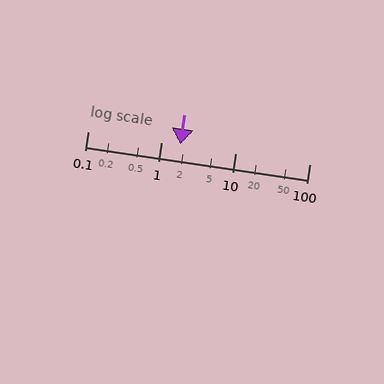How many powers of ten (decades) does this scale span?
The scale spans 3 decades, from 0.1 to 100.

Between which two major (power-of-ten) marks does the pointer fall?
The pointer is between 1 and 10.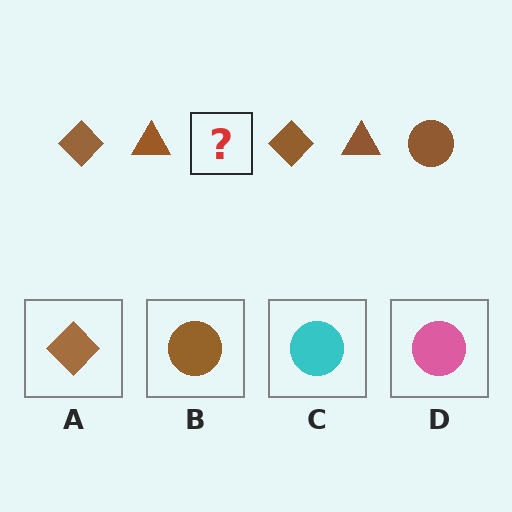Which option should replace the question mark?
Option B.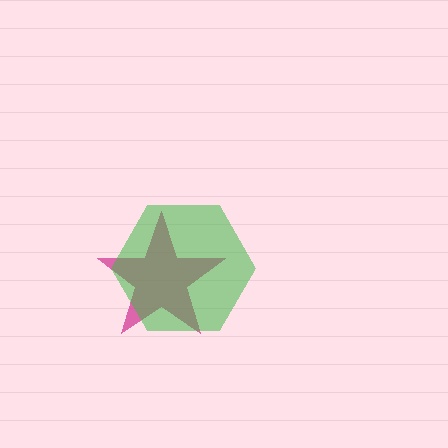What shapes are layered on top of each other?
The layered shapes are: a magenta star, a green hexagon.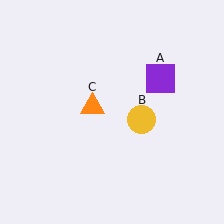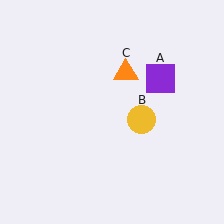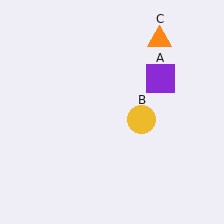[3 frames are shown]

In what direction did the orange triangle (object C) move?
The orange triangle (object C) moved up and to the right.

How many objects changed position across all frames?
1 object changed position: orange triangle (object C).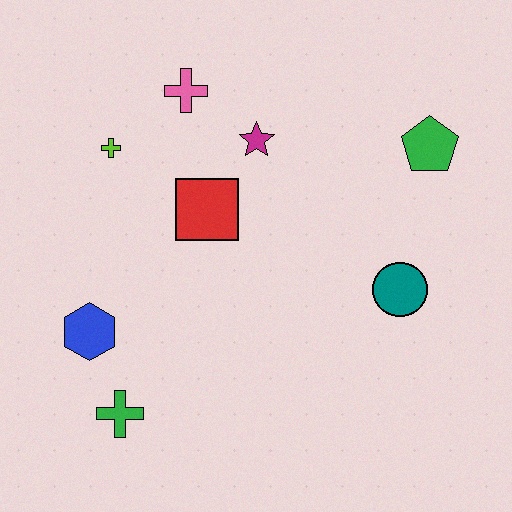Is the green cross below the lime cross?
Yes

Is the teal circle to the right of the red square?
Yes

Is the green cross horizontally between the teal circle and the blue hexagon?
Yes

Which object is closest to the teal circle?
The green pentagon is closest to the teal circle.